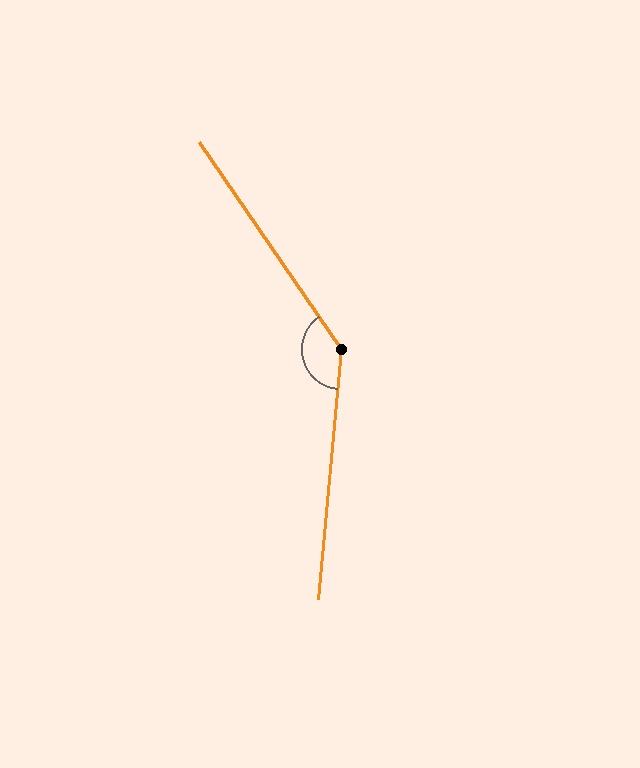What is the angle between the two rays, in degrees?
Approximately 140 degrees.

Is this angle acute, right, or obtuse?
It is obtuse.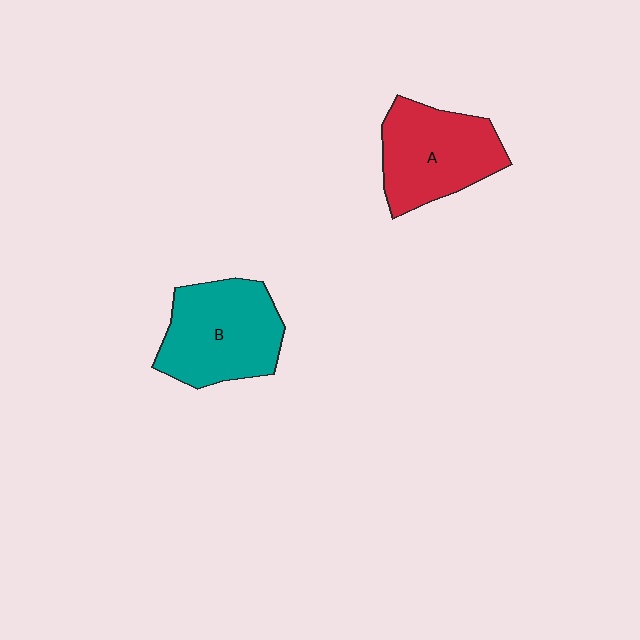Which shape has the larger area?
Shape B (teal).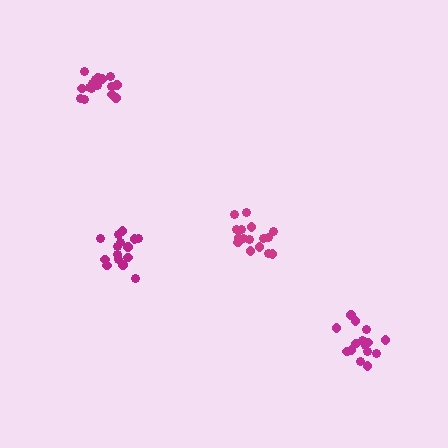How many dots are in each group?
Group 1: 16 dots, Group 2: 16 dots, Group 3: 15 dots, Group 4: 16 dots (63 total).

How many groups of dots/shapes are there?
There are 4 groups.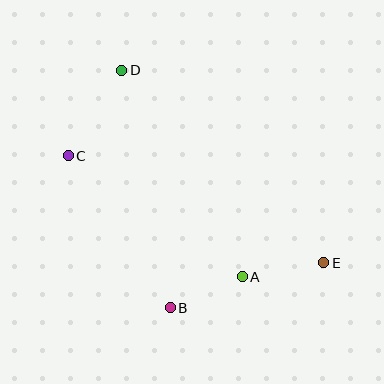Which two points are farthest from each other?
Points D and E are farthest from each other.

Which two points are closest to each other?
Points A and B are closest to each other.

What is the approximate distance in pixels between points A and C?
The distance between A and C is approximately 212 pixels.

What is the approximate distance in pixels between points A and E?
The distance between A and E is approximately 83 pixels.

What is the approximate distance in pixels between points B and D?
The distance between B and D is approximately 243 pixels.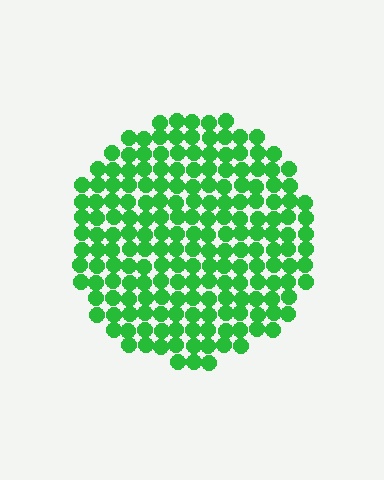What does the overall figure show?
The overall figure shows a circle.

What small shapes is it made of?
It is made of small circles.